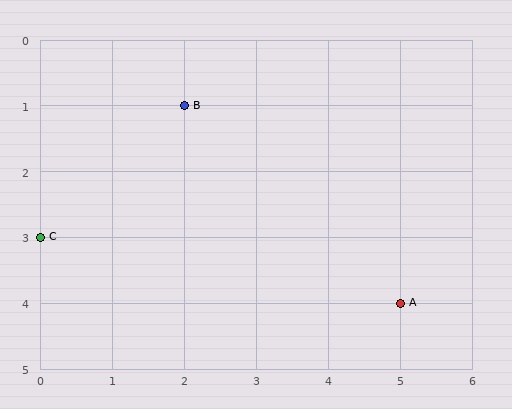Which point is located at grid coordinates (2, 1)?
Point B is at (2, 1).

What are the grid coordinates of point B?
Point B is at grid coordinates (2, 1).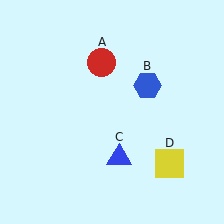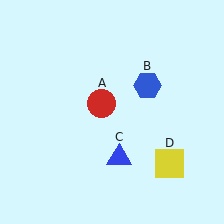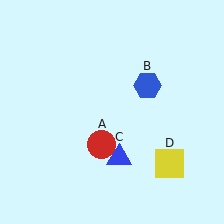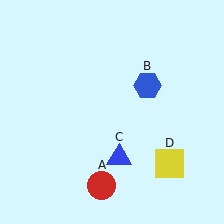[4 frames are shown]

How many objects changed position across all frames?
1 object changed position: red circle (object A).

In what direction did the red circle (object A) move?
The red circle (object A) moved down.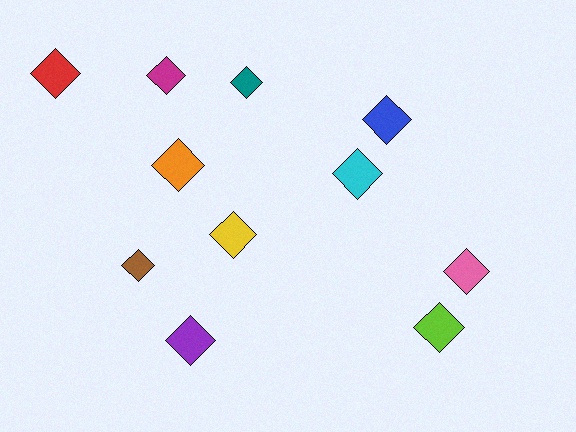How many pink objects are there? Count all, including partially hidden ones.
There is 1 pink object.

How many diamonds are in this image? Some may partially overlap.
There are 11 diamonds.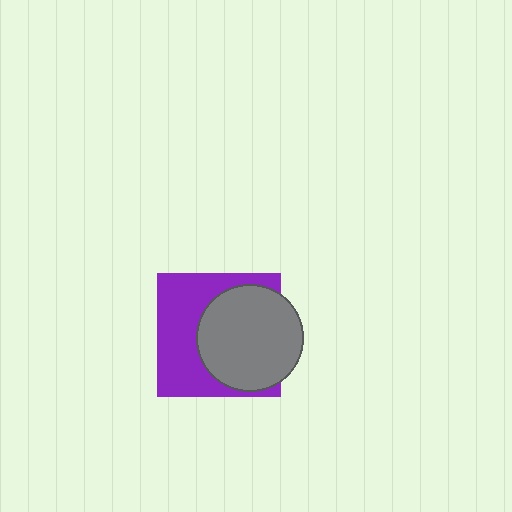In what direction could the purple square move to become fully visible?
The purple square could move left. That would shift it out from behind the gray circle entirely.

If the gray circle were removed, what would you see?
You would see the complete purple square.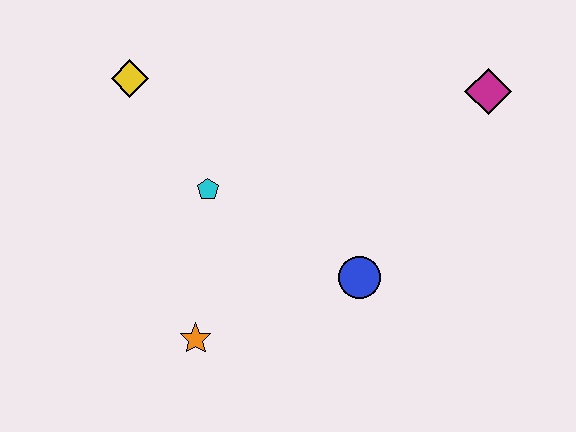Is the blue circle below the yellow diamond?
Yes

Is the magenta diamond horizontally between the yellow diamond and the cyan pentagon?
No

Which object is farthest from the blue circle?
The yellow diamond is farthest from the blue circle.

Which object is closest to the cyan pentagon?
The yellow diamond is closest to the cyan pentagon.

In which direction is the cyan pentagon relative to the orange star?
The cyan pentagon is above the orange star.